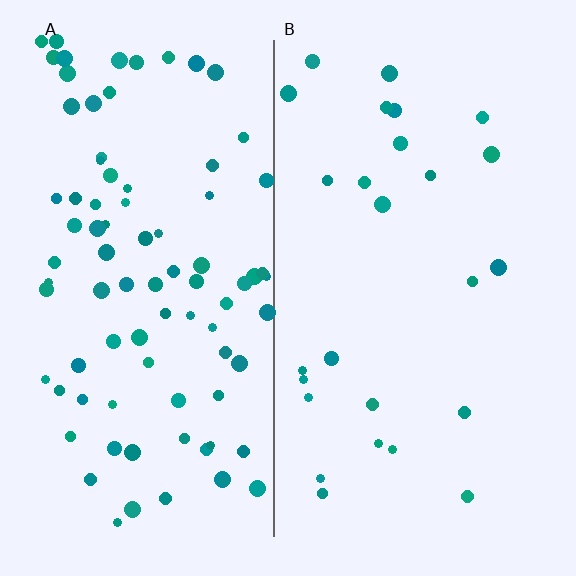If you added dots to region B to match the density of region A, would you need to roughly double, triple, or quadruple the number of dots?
Approximately triple.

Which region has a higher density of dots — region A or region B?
A (the left).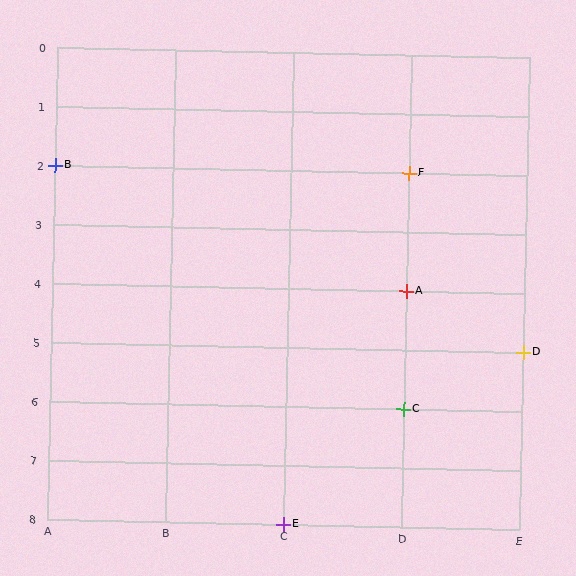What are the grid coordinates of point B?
Point B is at grid coordinates (A, 2).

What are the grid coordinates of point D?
Point D is at grid coordinates (E, 5).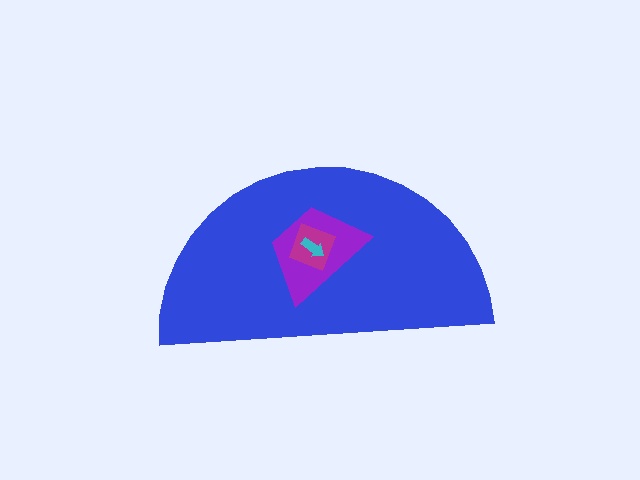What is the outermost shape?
The blue semicircle.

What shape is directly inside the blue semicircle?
The purple trapezoid.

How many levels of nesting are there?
4.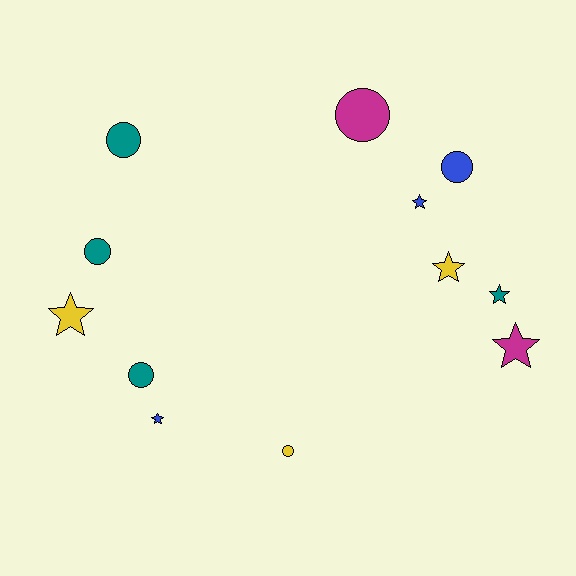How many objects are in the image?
There are 12 objects.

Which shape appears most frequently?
Circle, with 6 objects.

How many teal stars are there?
There is 1 teal star.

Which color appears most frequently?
Teal, with 4 objects.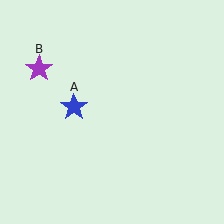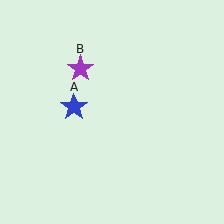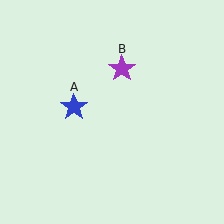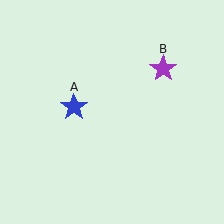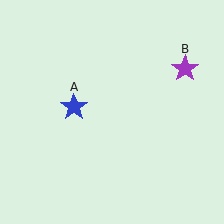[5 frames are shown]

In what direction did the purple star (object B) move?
The purple star (object B) moved right.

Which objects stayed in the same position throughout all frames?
Blue star (object A) remained stationary.